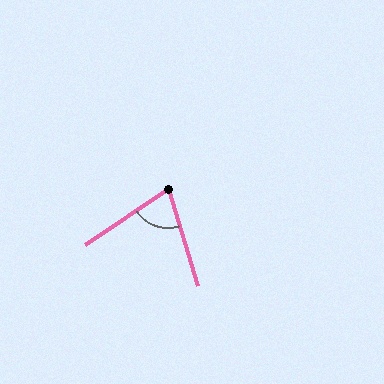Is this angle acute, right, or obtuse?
It is acute.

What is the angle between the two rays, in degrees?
Approximately 73 degrees.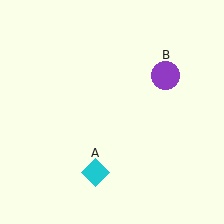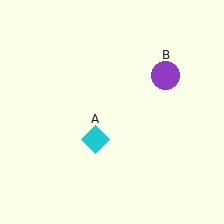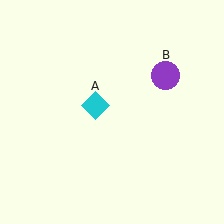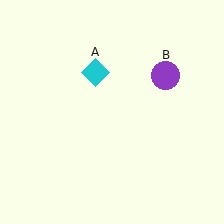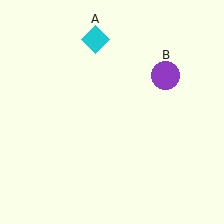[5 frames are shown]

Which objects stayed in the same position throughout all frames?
Purple circle (object B) remained stationary.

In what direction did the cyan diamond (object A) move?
The cyan diamond (object A) moved up.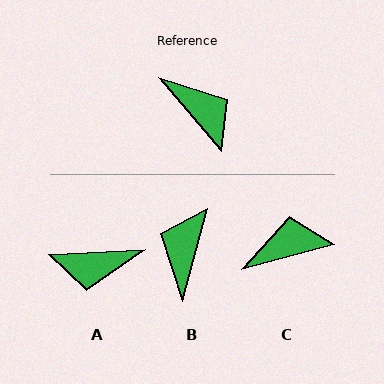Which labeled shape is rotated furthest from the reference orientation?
A, about 127 degrees away.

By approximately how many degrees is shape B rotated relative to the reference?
Approximately 125 degrees counter-clockwise.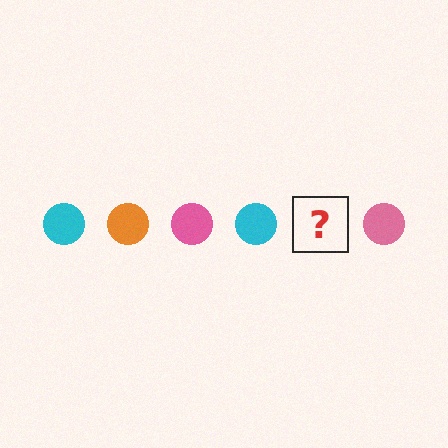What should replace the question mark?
The question mark should be replaced with an orange circle.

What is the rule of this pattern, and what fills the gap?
The rule is that the pattern cycles through cyan, orange, pink circles. The gap should be filled with an orange circle.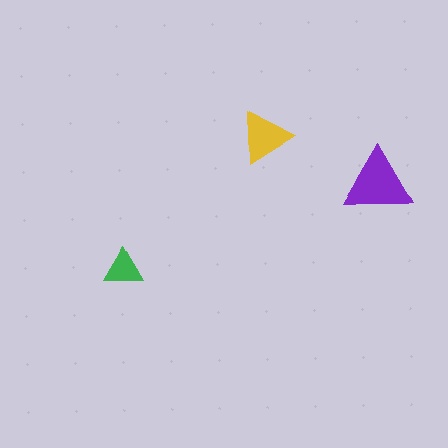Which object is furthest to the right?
The purple triangle is rightmost.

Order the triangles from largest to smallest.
the purple one, the yellow one, the green one.